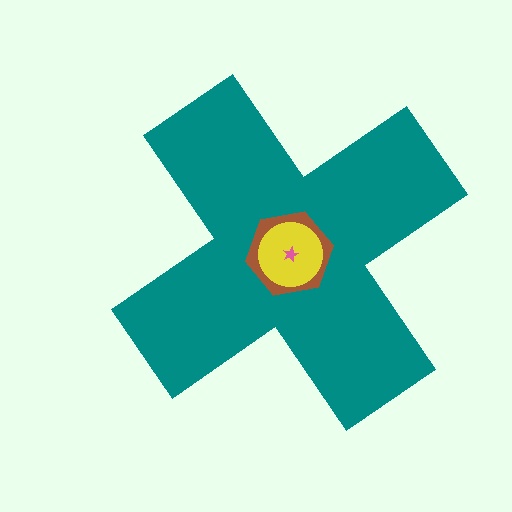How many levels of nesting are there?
4.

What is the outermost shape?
The teal cross.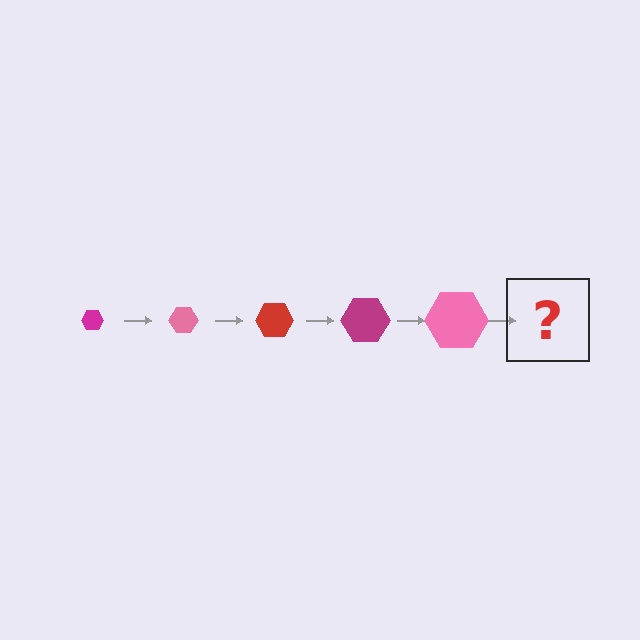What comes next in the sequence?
The next element should be a red hexagon, larger than the previous one.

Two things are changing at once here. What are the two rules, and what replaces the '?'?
The two rules are that the hexagon grows larger each step and the color cycles through magenta, pink, and red. The '?' should be a red hexagon, larger than the previous one.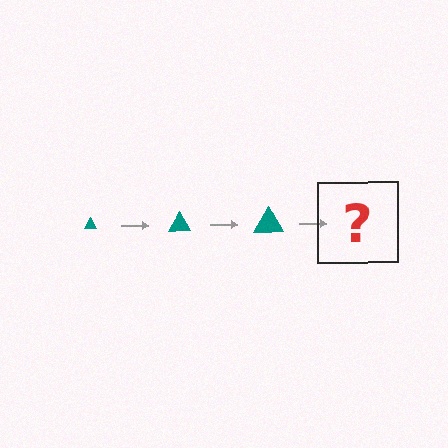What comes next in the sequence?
The next element should be a teal triangle, larger than the previous one.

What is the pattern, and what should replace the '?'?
The pattern is that the triangle gets progressively larger each step. The '?' should be a teal triangle, larger than the previous one.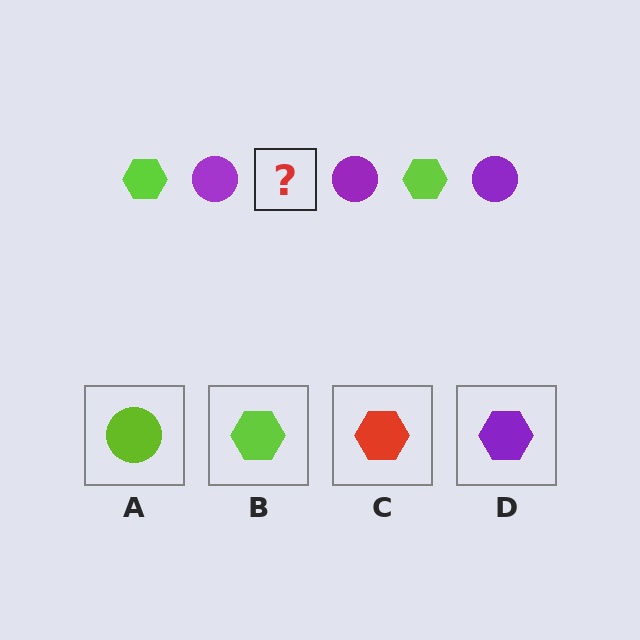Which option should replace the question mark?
Option B.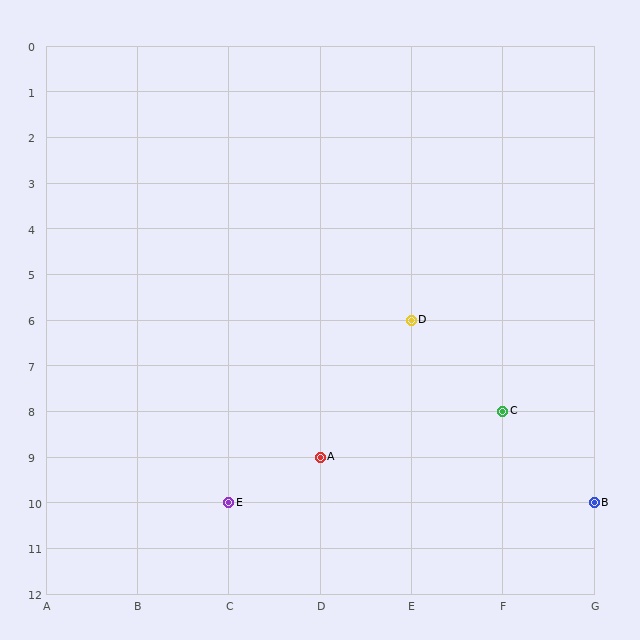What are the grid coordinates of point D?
Point D is at grid coordinates (E, 6).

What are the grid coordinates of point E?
Point E is at grid coordinates (C, 10).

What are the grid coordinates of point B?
Point B is at grid coordinates (G, 10).